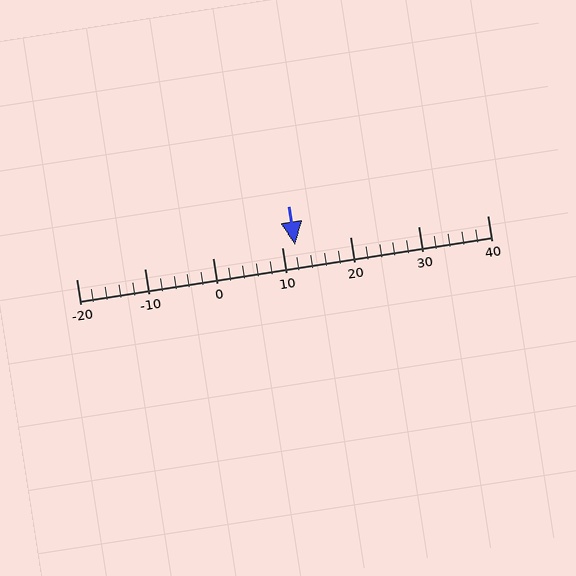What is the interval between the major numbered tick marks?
The major tick marks are spaced 10 units apart.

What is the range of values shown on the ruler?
The ruler shows values from -20 to 40.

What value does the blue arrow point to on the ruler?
The blue arrow points to approximately 12.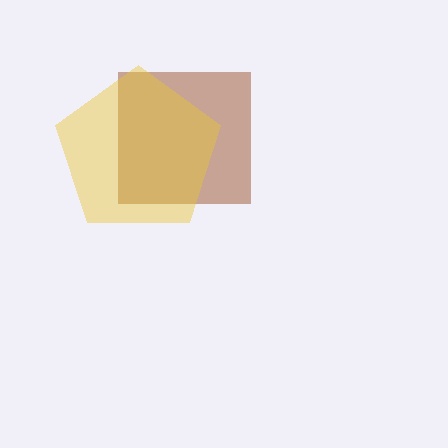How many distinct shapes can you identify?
There are 2 distinct shapes: a brown square, a yellow pentagon.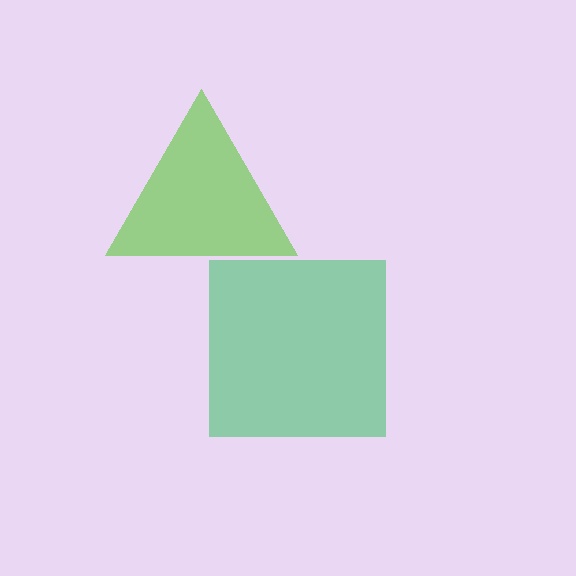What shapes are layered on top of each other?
The layered shapes are: a lime triangle, a green square.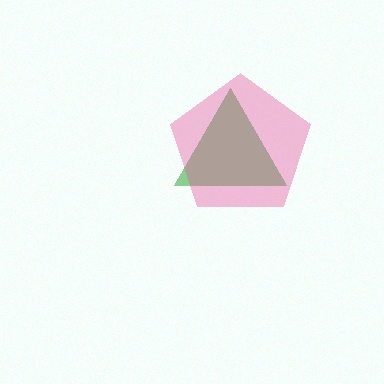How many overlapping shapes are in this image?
There are 2 overlapping shapes in the image.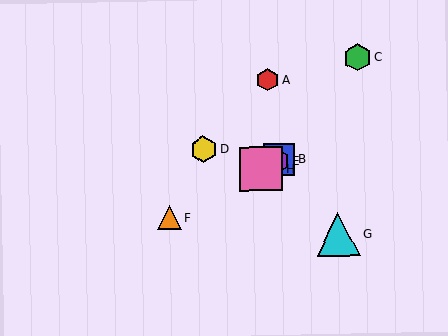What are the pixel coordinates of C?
Object C is at (357, 57).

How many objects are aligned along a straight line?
4 objects (B, E, F, H) are aligned along a straight line.